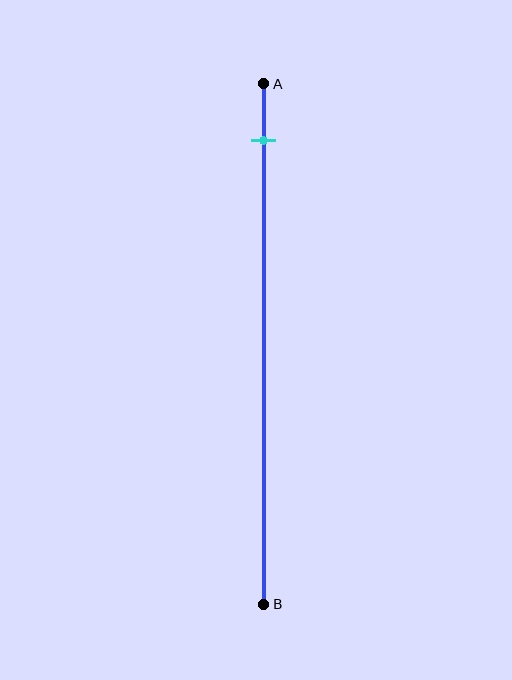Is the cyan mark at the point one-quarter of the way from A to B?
No, the mark is at about 10% from A, not at the 25% one-quarter point.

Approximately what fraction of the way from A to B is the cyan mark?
The cyan mark is approximately 10% of the way from A to B.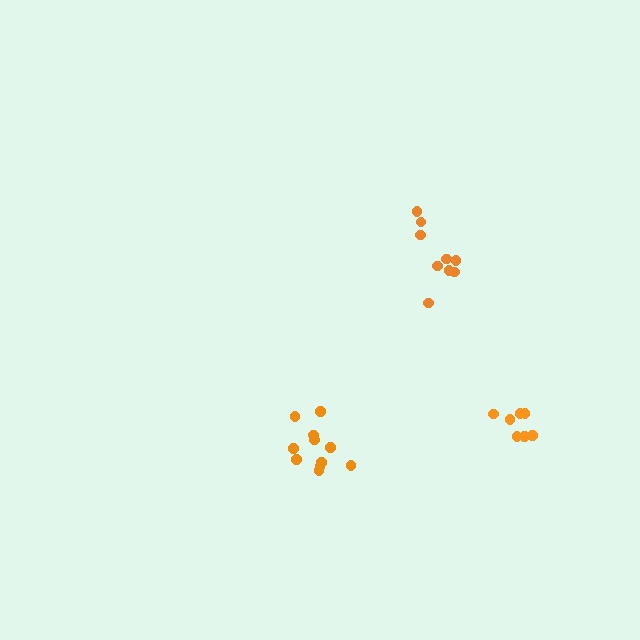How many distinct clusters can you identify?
There are 3 distinct clusters.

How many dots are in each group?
Group 1: 11 dots, Group 2: 9 dots, Group 3: 8 dots (28 total).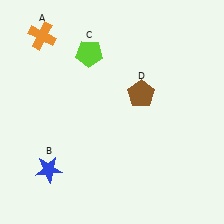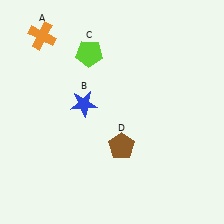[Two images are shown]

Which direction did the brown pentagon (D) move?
The brown pentagon (D) moved down.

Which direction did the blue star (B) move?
The blue star (B) moved up.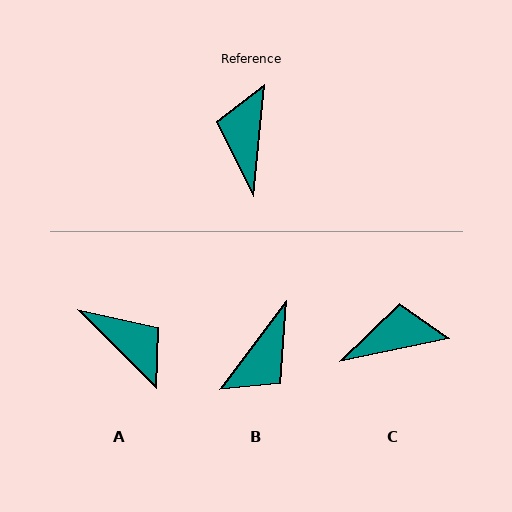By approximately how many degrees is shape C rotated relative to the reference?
Approximately 72 degrees clockwise.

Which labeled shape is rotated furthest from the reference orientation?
B, about 149 degrees away.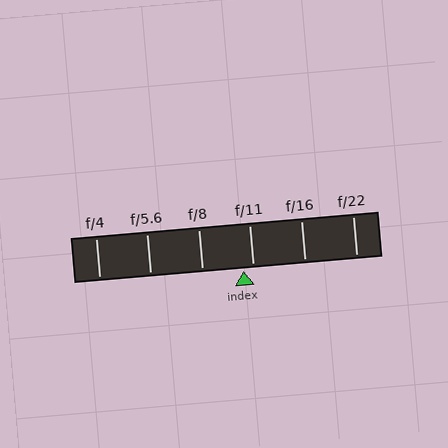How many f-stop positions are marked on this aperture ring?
There are 6 f-stop positions marked.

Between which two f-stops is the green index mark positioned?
The index mark is between f/8 and f/11.